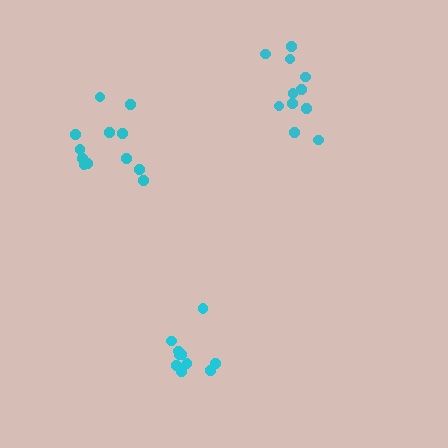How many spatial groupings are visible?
There are 3 spatial groupings.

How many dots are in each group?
Group 1: 10 dots, Group 2: 11 dots, Group 3: 12 dots (33 total).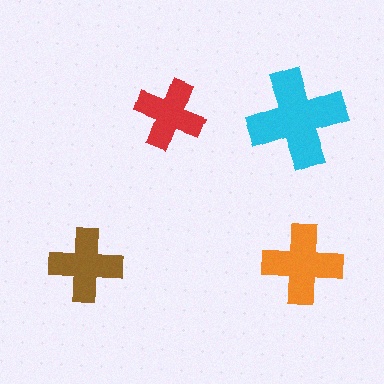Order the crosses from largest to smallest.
the cyan one, the orange one, the brown one, the red one.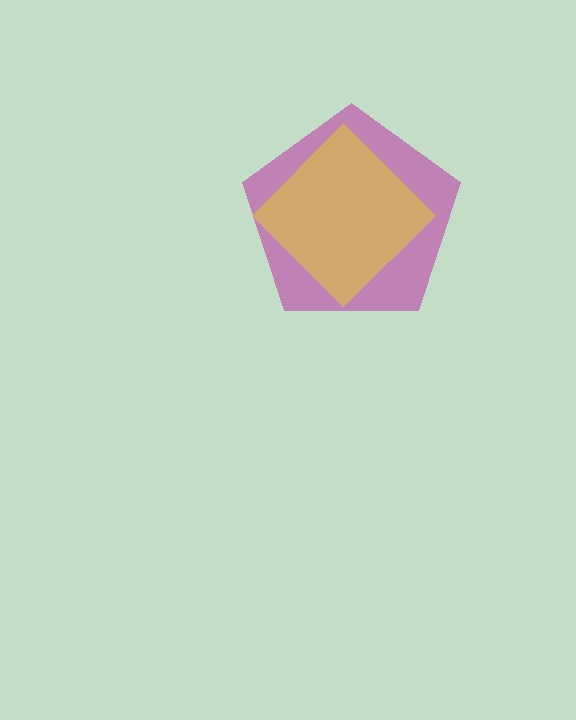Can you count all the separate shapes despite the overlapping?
Yes, there are 2 separate shapes.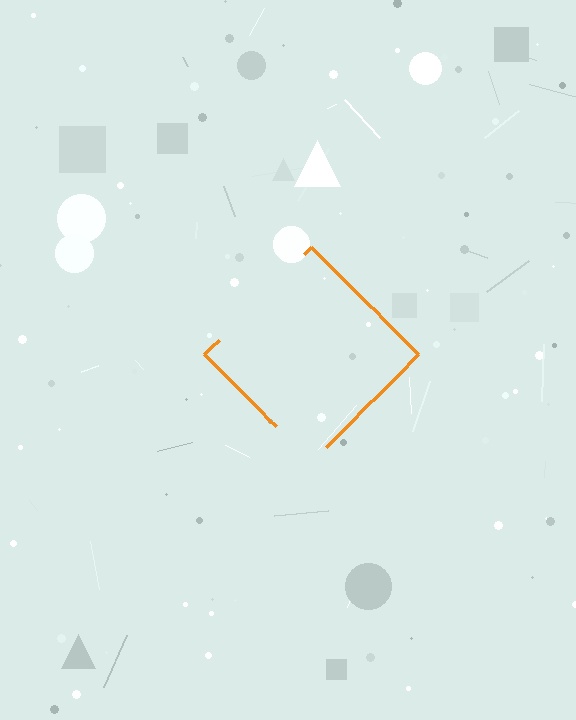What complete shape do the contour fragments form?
The contour fragments form a diamond.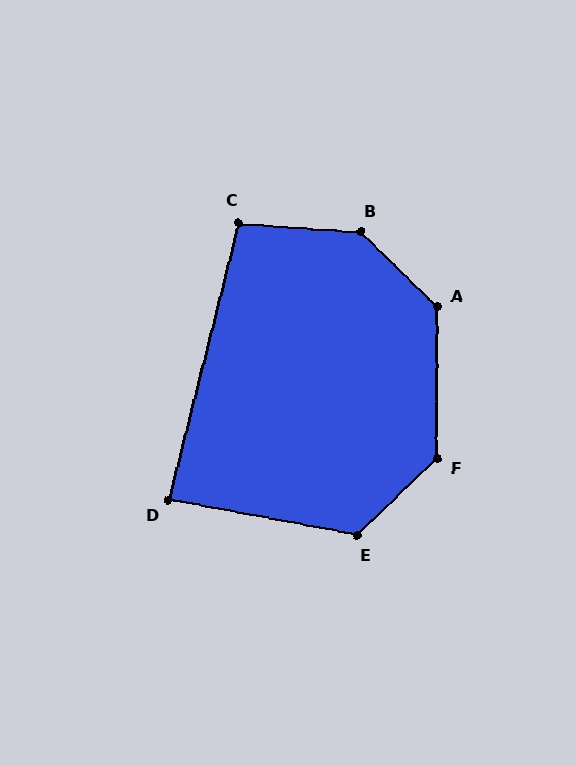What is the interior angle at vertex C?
Approximately 100 degrees (obtuse).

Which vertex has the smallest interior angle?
D, at approximately 86 degrees.